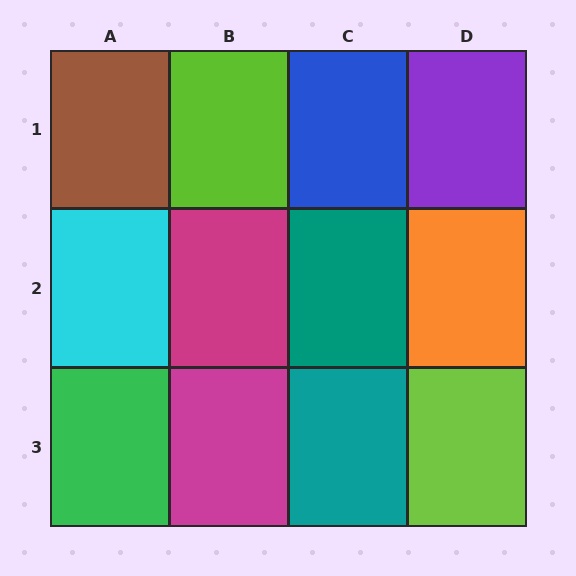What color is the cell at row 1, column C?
Blue.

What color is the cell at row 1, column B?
Lime.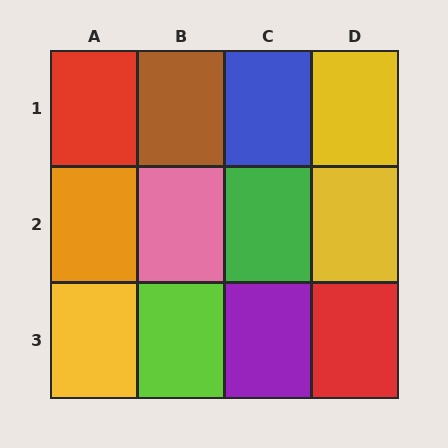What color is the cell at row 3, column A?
Yellow.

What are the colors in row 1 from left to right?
Red, brown, blue, yellow.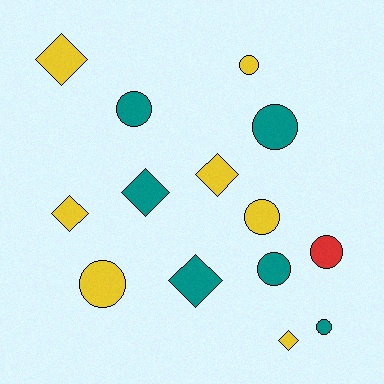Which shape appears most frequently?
Circle, with 8 objects.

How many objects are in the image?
There are 14 objects.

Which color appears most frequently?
Yellow, with 7 objects.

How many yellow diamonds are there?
There are 4 yellow diamonds.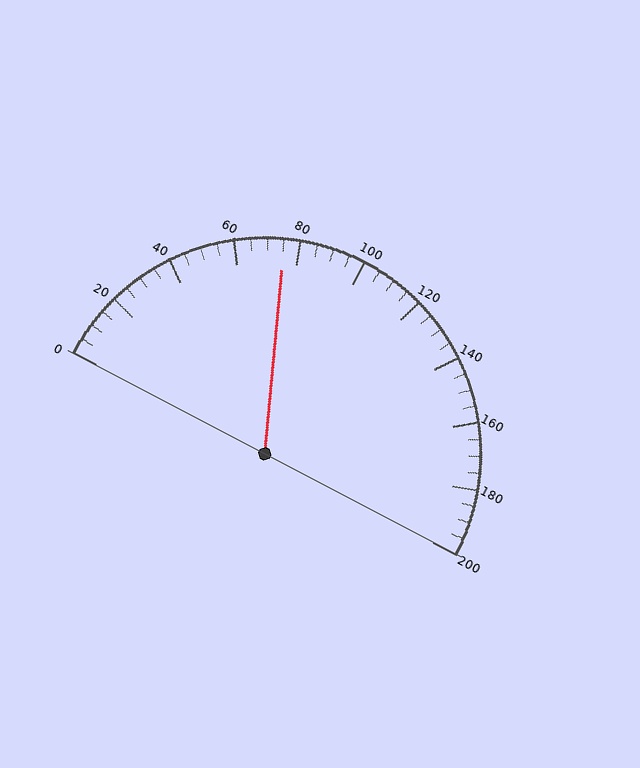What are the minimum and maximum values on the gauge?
The gauge ranges from 0 to 200.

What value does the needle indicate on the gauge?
The needle indicates approximately 75.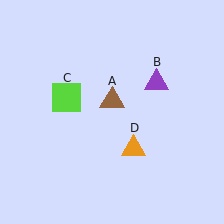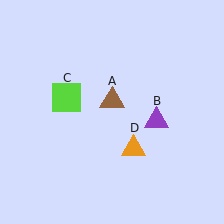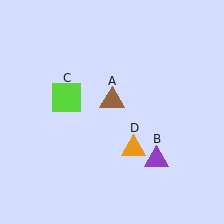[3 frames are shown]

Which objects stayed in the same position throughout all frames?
Brown triangle (object A) and lime square (object C) and orange triangle (object D) remained stationary.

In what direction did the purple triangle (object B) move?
The purple triangle (object B) moved down.